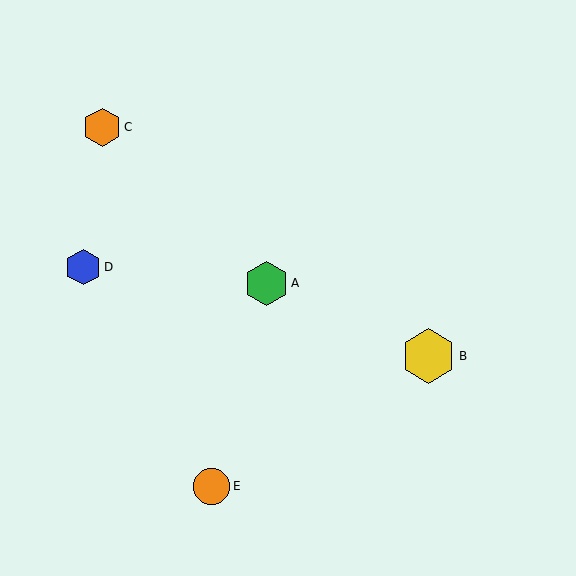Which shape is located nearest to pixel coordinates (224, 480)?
The orange circle (labeled E) at (212, 486) is nearest to that location.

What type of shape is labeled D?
Shape D is a blue hexagon.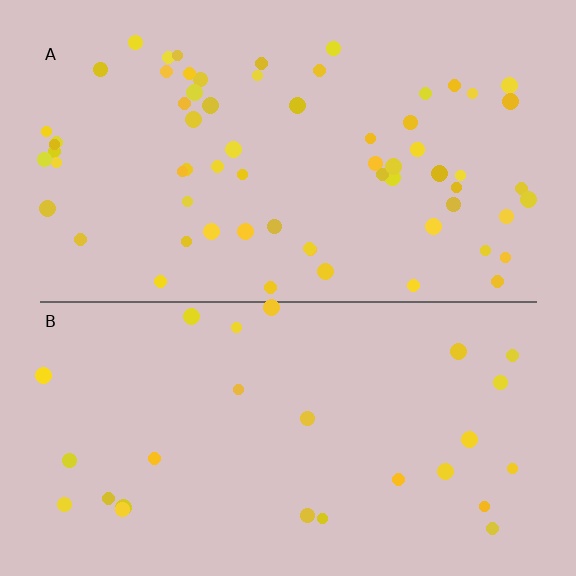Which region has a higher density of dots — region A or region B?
A (the top).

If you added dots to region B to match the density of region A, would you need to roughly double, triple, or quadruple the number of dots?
Approximately double.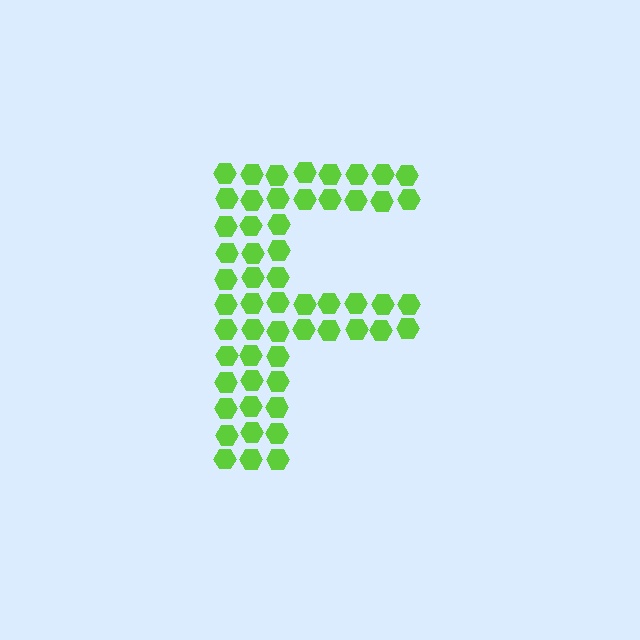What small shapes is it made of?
It is made of small hexagons.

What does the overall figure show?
The overall figure shows the letter F.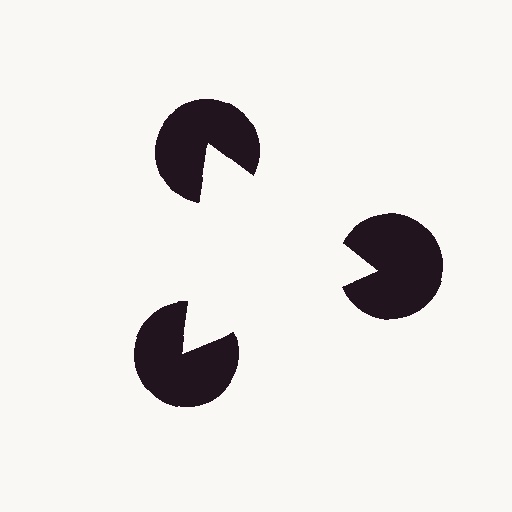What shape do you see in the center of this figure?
An illusory triangle — its edges are inferred from the aligned wedge cuts in the pac-man discs, not physically drawn.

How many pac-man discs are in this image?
There are 3 — one at each vertex of the illusory triangle.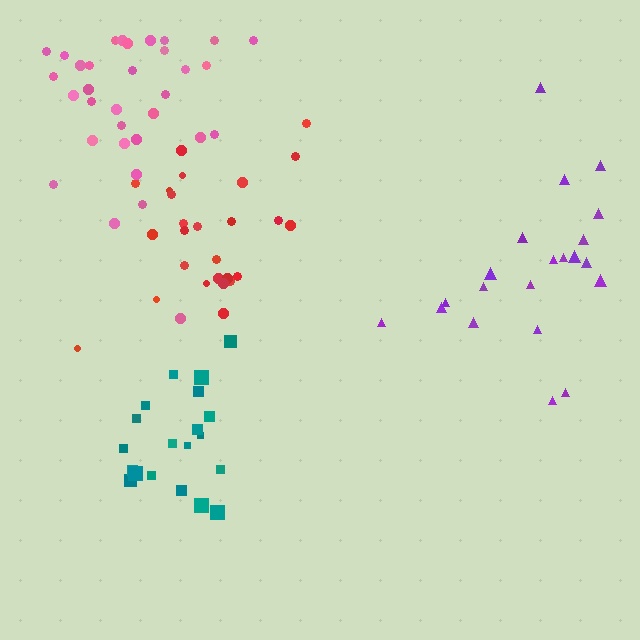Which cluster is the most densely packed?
Red.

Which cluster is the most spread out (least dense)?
Purple.